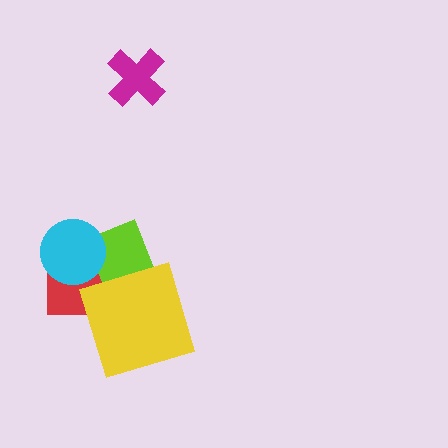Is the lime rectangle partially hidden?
Yes, it is partially covered by another shape.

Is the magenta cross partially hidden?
No, no other shape covers it.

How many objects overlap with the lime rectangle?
3 objects overlap with the lime rectangle.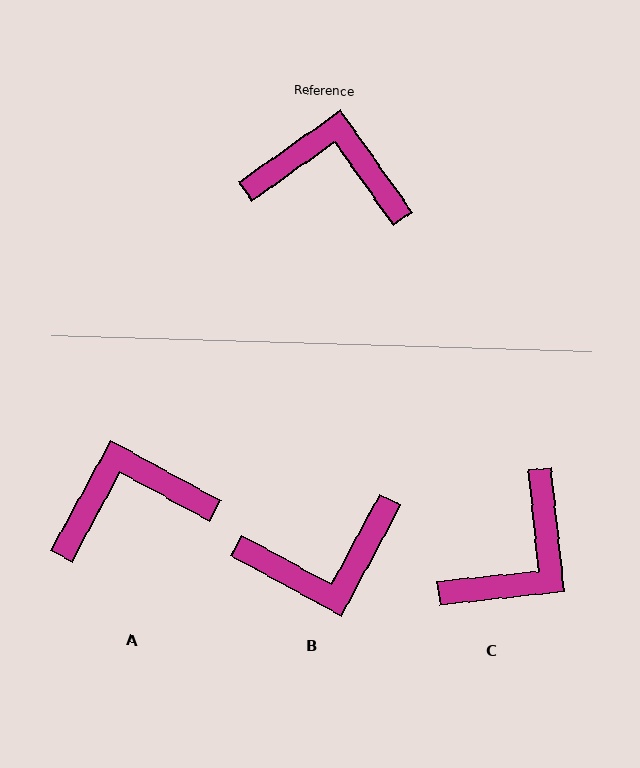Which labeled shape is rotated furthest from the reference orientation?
B, about 154 degrees away.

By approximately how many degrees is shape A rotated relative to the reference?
Approximately 26 degrees counter-clockwise.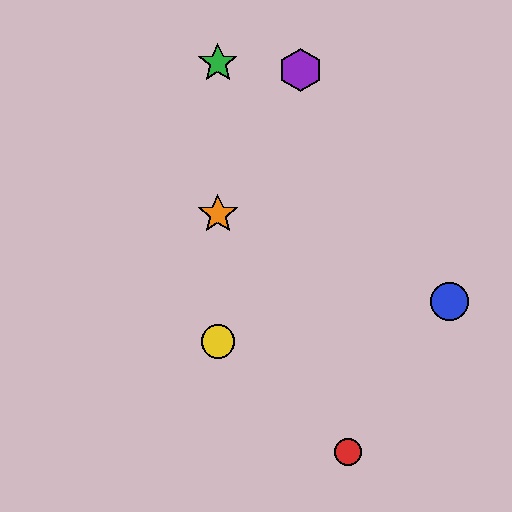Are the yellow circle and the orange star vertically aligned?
Yes, both are at x≈218.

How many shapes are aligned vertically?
3 shapes (the green star, the yellow circle, the orange star) are aligned vertically.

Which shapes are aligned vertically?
The green star, the yellow circle, the orange star are aligned vertically.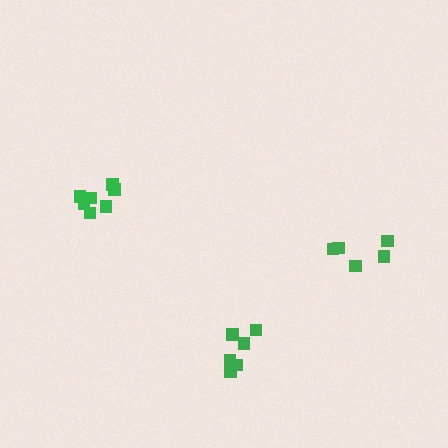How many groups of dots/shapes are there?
There are 3 groups.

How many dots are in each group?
Group 1: 6 dots, Group 2: 7 dots, Group 3: 5 dots (18 total).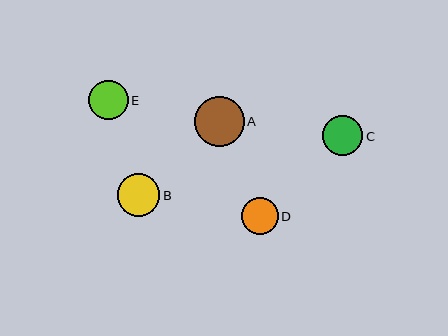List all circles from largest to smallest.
From largest to smallest: A, B, C, E, D.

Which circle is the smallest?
Circle D is the smallest with a size of approximately 37 pixels.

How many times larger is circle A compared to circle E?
Circle A is approximately 1.3 times the size of circle E.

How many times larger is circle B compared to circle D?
Circle B is approximately 1.2 times the size of circle D.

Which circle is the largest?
Circle A is the largest with a size of approximately 50 pixels.